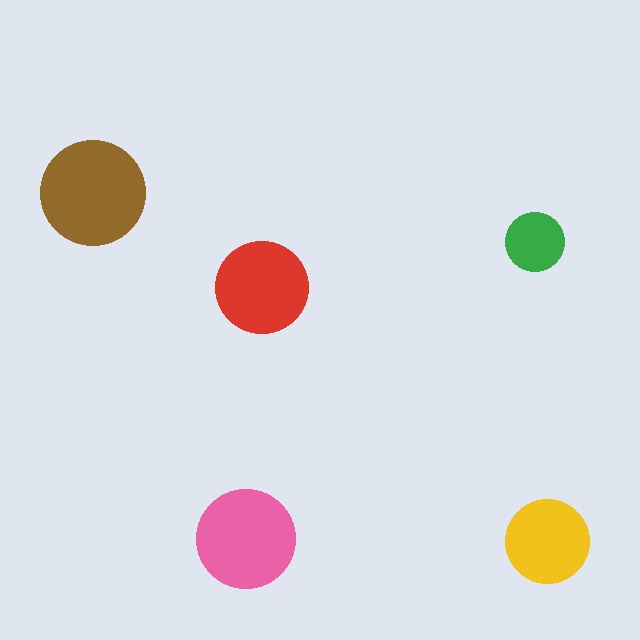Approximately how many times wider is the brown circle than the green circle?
About 2 times wider.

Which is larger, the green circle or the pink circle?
The pink one.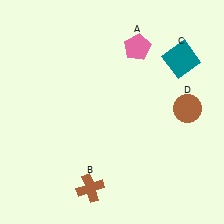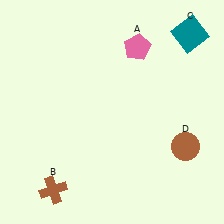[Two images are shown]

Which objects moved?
The objects that moved are: the brown cross (B), the teal square (C), the brown circle (D).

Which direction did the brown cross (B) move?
The brown cross (B) moved left.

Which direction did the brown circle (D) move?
The brown circle (D) moved down.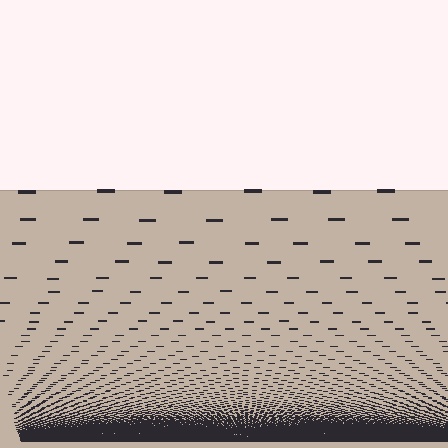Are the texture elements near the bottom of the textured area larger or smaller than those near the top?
Smaller. The gradient is inverted — elements near the bottom are smaller and denser.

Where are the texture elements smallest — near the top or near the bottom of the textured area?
Near the bottom.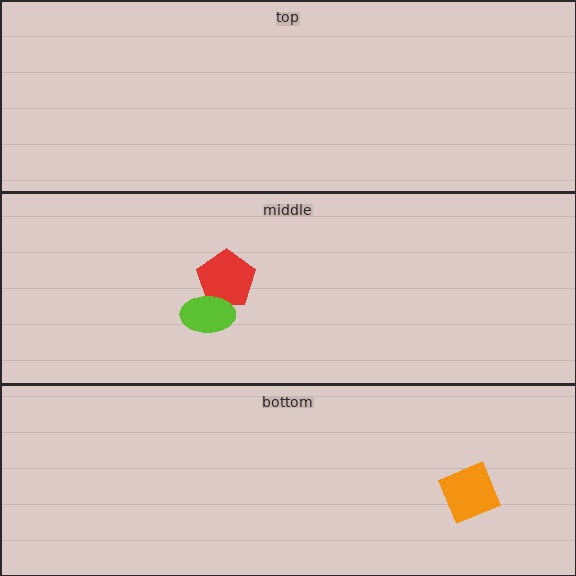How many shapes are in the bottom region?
1.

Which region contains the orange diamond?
The bottom region.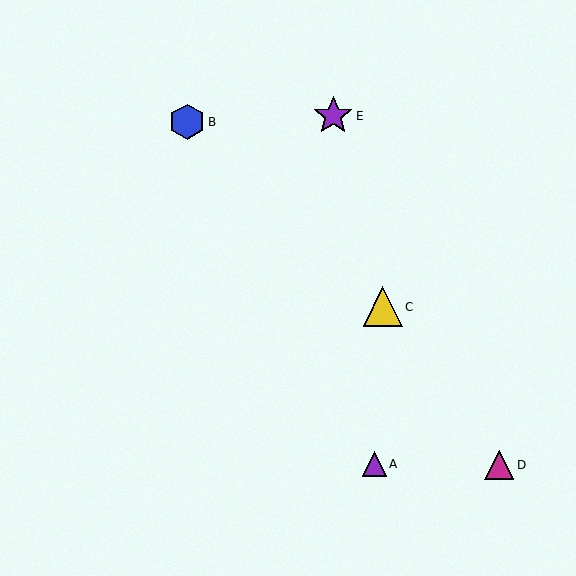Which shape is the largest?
The yellow triangle (labeled C) is the largest.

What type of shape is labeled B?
Shape B is a blue hexagon.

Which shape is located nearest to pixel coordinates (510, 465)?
The magenta triangle (labeled D) at (499, 465) is nearest to that location.